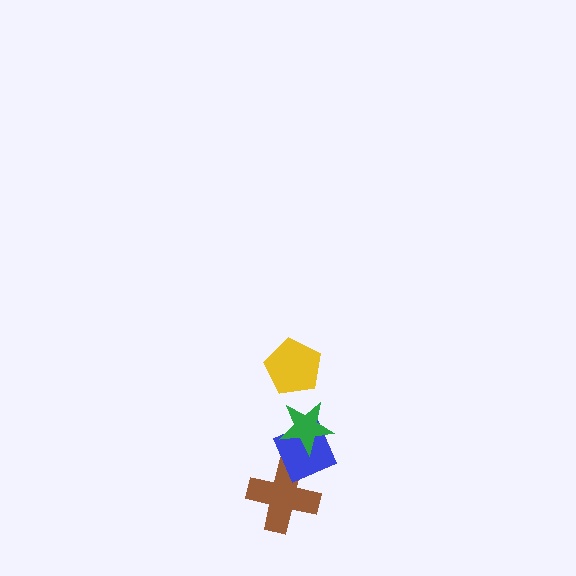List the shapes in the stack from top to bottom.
From top to bottom: the yellow pentagon, the green star, the blue diamond, the brown cross.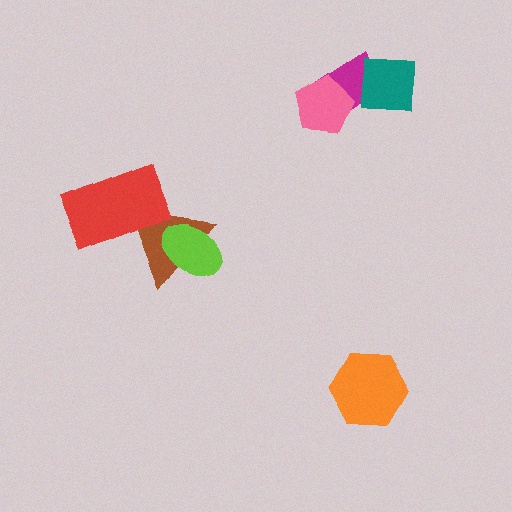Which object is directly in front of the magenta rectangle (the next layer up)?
The teal square is directly in front of the magenta rectangle.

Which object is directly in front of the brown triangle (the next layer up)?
The red rectangle is directly in front of the brown triangle.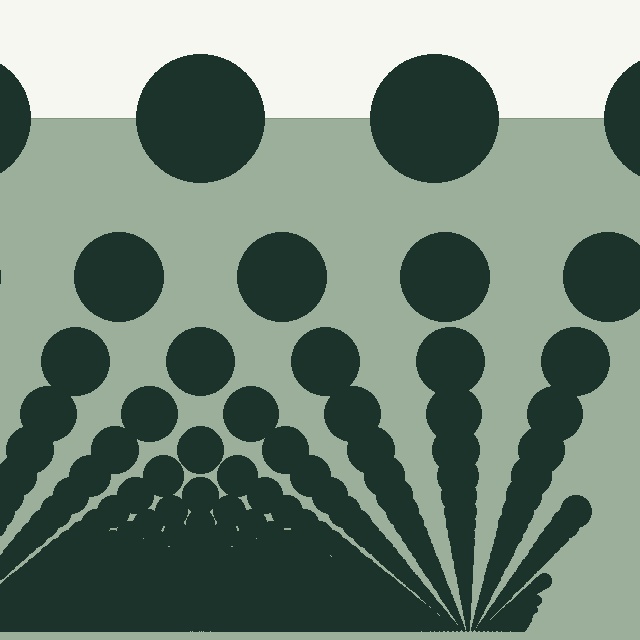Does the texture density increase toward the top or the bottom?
Density increases toward the bottom.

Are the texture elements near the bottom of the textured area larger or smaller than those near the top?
Smaller. The gradient is inverted — elements near the bottom are smaller and denser.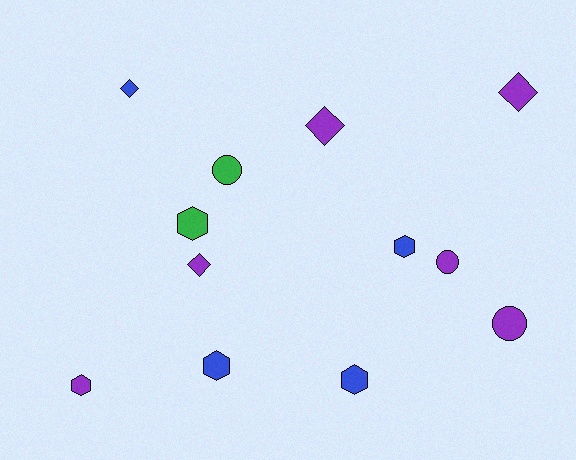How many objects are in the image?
There are 12 objects.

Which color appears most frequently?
Purple, with 6 objects.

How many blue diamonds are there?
There is 1 blue diamond.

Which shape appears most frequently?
Hexagon, with 5 objects.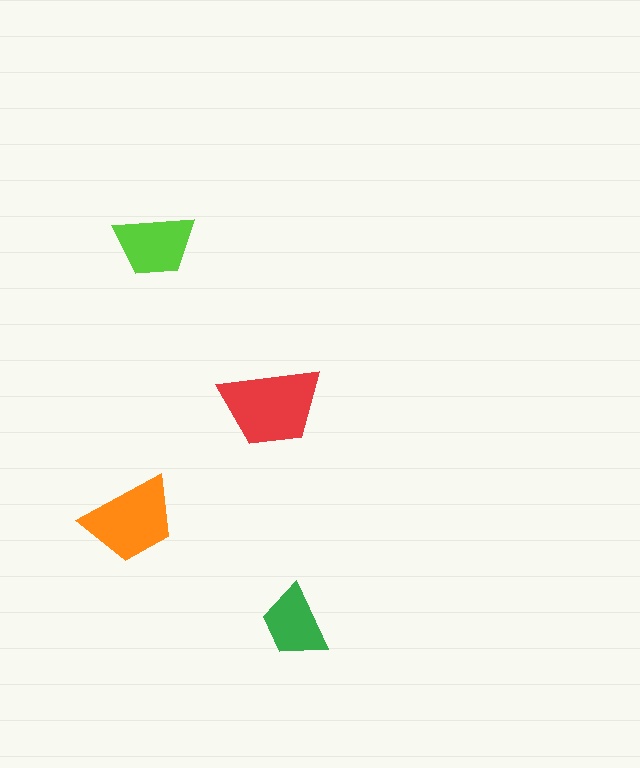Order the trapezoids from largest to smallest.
the red one, the orange one, the lime one, the green one.